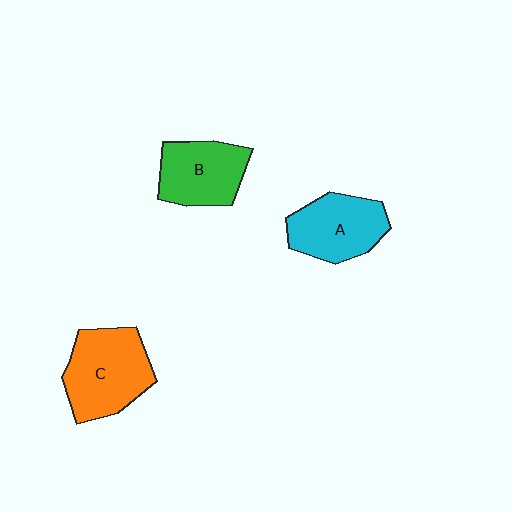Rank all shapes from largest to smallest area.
From largest to smallest: C (orange), A (cyan), B (green).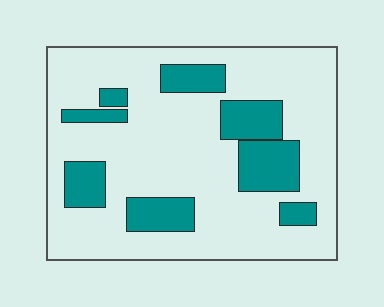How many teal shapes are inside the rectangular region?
8.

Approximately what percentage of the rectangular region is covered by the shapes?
Approximately 25%.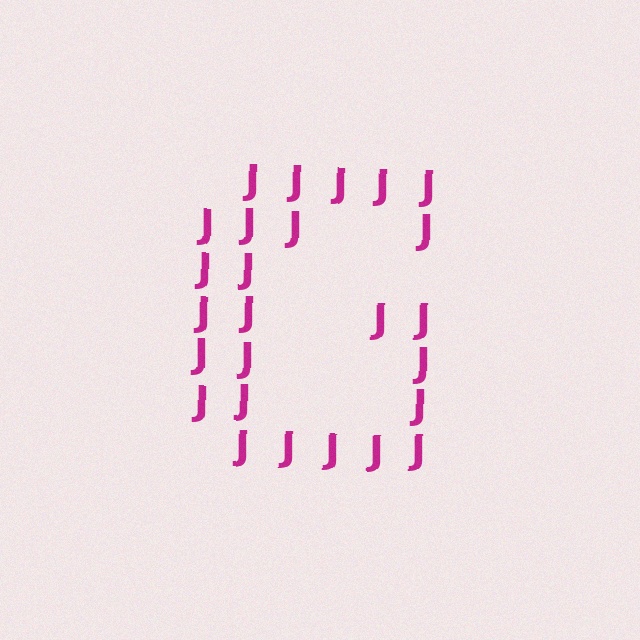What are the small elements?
The small elements are letter J's.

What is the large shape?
The large shape is the letter G.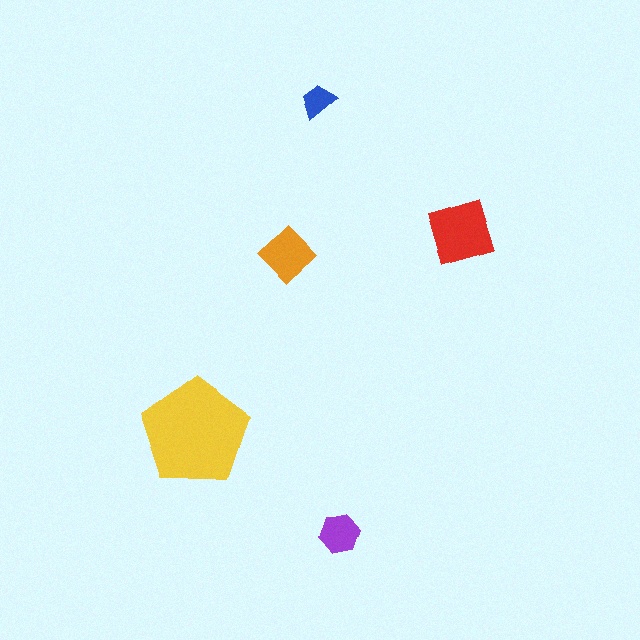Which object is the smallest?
The blue trapezoid.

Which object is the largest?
The yellow pentagon.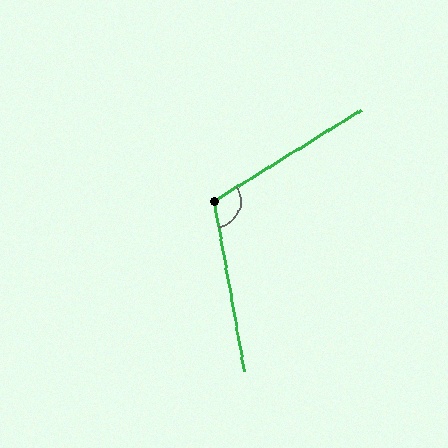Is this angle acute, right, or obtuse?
It is obtuse.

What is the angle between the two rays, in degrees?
Approximately 112 degrees.